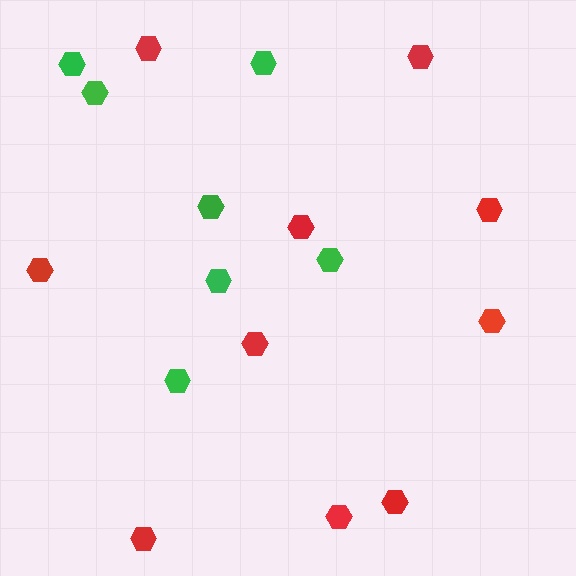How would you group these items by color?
There are 2 groups: one group of red hexagons (10) and one group of green hexagons (7).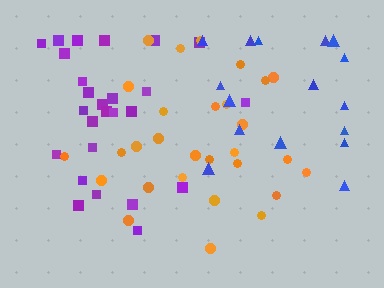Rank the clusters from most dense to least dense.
orange, purple, blue.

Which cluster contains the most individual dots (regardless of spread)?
Orange (29).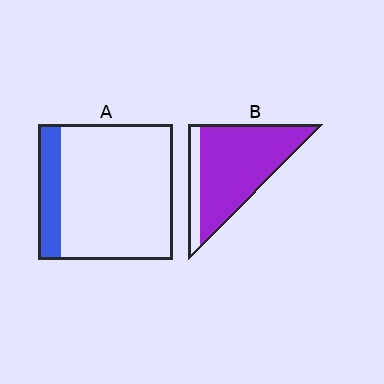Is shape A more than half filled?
No.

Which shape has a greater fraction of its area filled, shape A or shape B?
Shape B.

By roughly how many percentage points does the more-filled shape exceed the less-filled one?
By roughly 65 percentage points (B over A).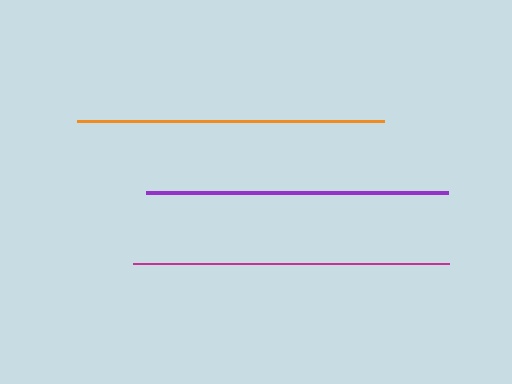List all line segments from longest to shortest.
From longest to shortest: magenta, orange, purple.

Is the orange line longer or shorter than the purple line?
The orange line is longer than the purple line.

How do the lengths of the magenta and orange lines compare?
The magenta and orange lines are approximately the same length.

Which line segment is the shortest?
The purple line is the shortest at approximately 302 pixels.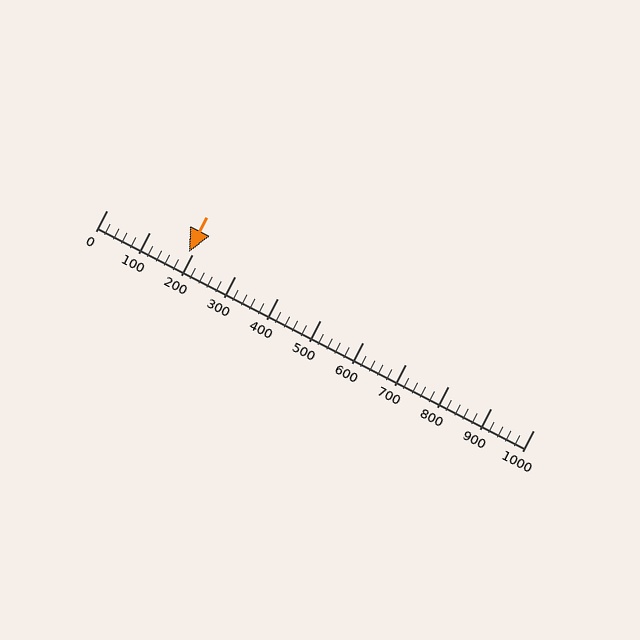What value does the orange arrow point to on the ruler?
The orange arrow points to approximately 193.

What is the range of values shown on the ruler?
The ruler shows values from 0 to 1000.